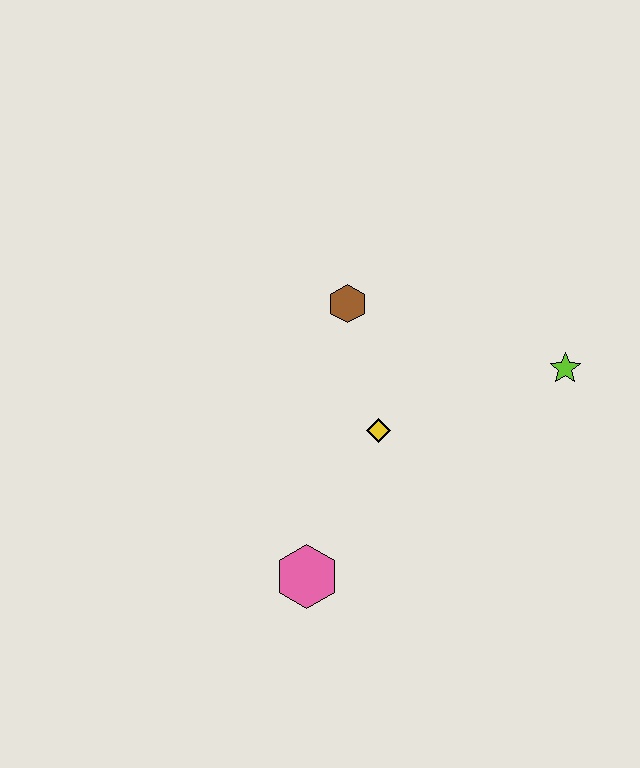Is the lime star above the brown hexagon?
No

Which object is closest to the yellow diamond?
The brown hexagon is closest to the yellow diamond.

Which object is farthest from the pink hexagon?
The lime star is farthest from the pink hexagon.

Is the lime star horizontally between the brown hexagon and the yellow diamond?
No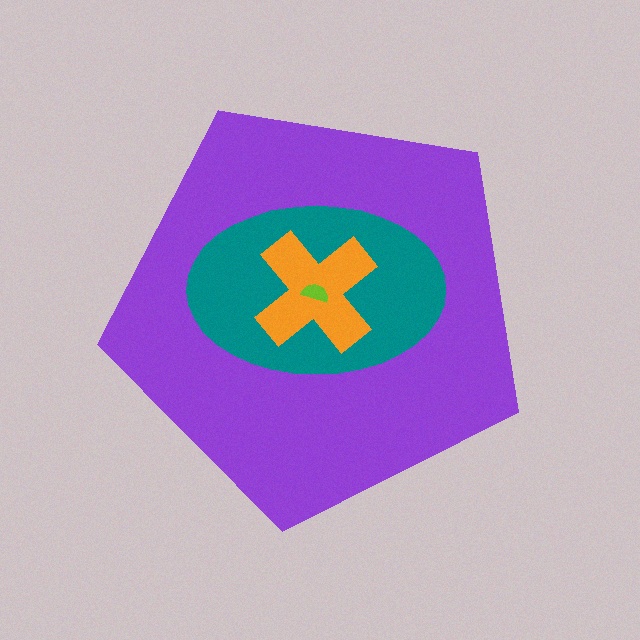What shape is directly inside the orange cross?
The lime semicircle.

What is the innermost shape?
The lime semicircle.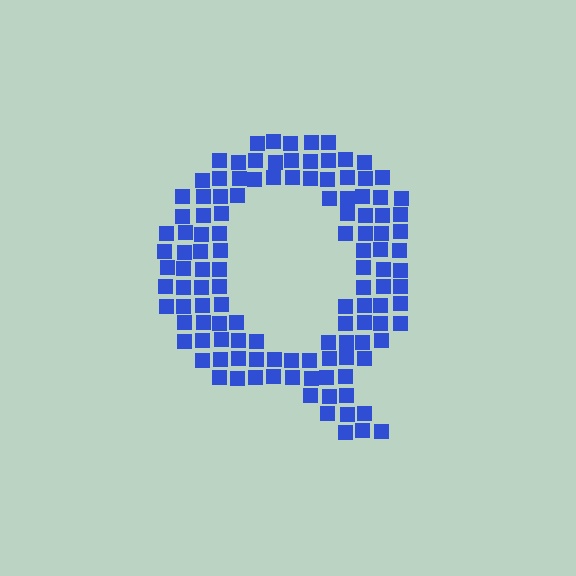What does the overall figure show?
The overall figure shows the letter Q.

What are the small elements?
The small elements are squares.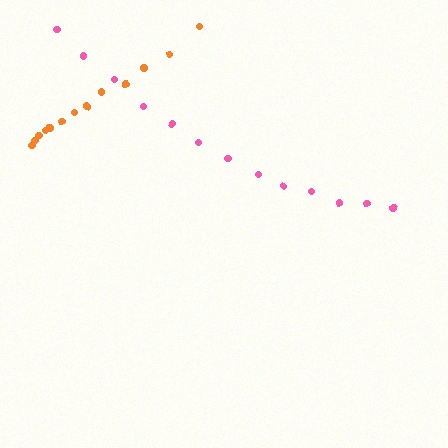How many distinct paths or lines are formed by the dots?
There are 2 distinct paths.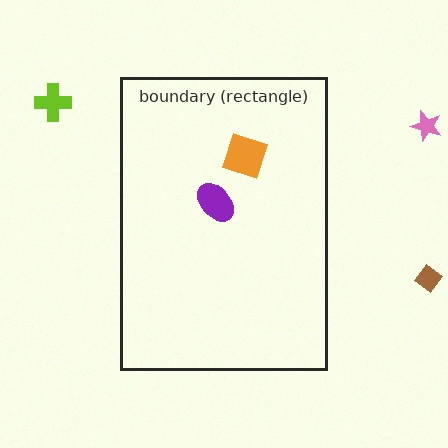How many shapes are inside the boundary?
2 inside, 3 outside.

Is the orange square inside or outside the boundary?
Inside.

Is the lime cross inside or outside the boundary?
Outside.